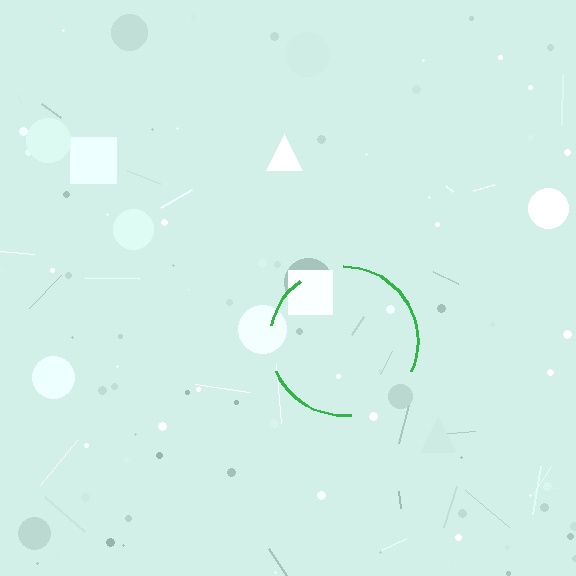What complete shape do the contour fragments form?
The contour fragments form a circle.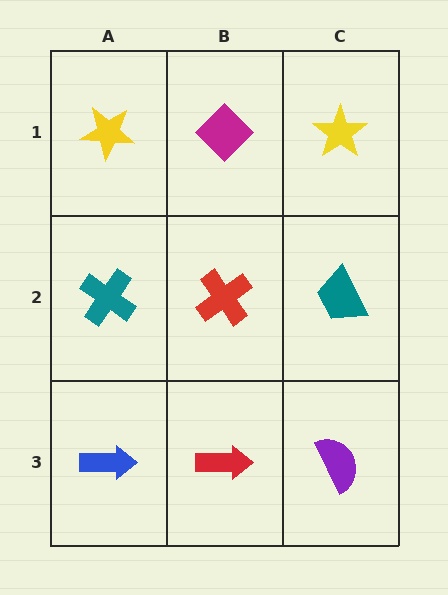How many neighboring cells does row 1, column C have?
2.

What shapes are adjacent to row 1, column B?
A red cross (row 2, column B), a yellow star (row 1, column A), a yellow star (row 1, column C).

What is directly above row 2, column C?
A yellow star.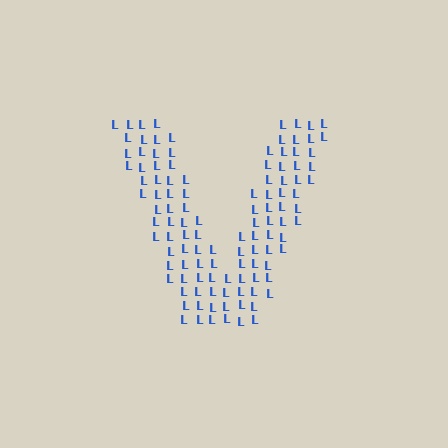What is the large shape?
The large shape is the letter V.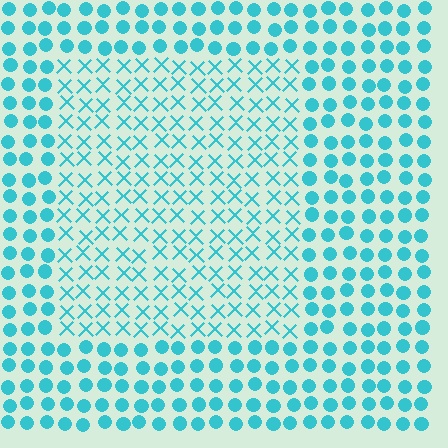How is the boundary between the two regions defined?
The boundary is defined by a change in element shape: X marks inside vs. circles outside. All elements share the same color and spacing.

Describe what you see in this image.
The image is filled with small cyan elements arranged in a uniform grid. A rectangle-shaped region contains X marks, while the surrounding area contains circles. The boundary is defined purely by the change in element shape.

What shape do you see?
I see a rectangle.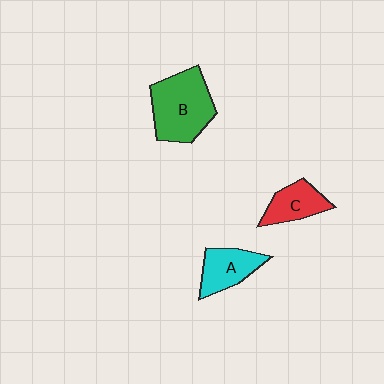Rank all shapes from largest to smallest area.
From largest to smallest: B (green), A (cyan), C (red).